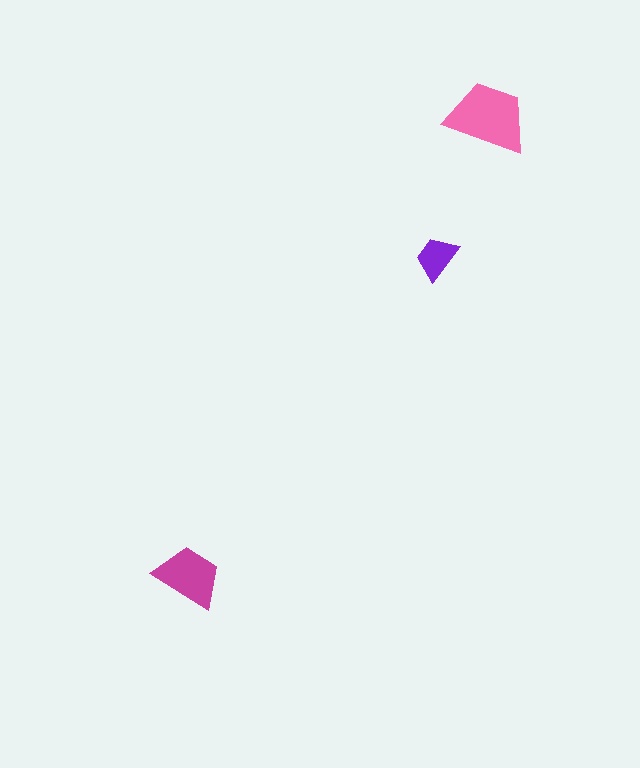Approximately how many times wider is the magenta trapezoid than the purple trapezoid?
About 1.5 times wider.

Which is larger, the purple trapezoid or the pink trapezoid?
The pink one.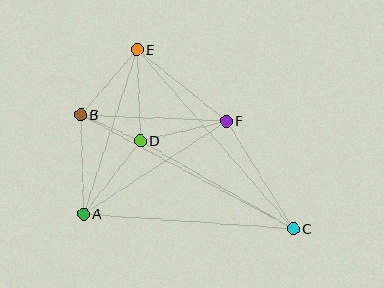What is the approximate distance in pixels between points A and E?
The distance between A and E is approximately 173 pixels.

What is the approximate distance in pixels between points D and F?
The distance between D and F is approximately 88 pixels.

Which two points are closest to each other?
Points B and D are closest to each other.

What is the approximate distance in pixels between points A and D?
The distance between A and D is approximately 92 pixels.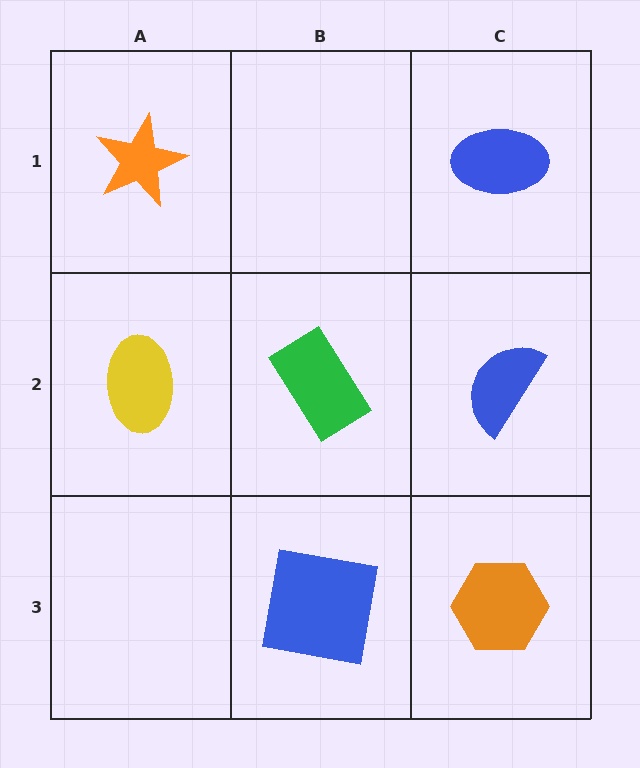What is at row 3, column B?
A blue square.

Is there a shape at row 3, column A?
No, that cell is empty.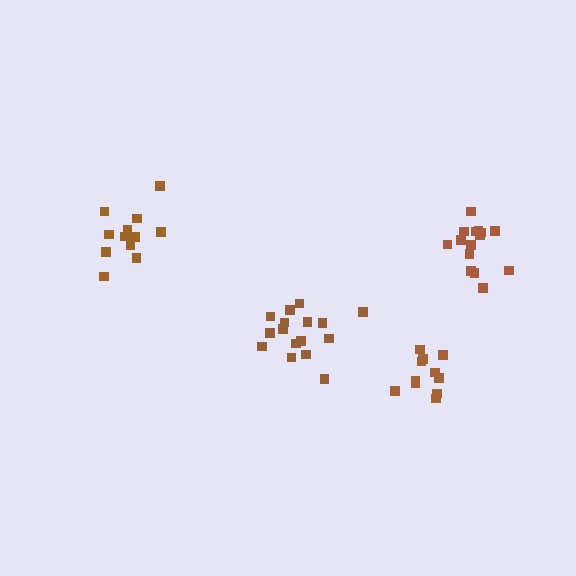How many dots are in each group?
Group 1: 12 dots, Group 2: 12 dots, Group 3: 16 dots, Group 4: 15 dots (55 total).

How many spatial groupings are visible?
There are 4 spatial groupings.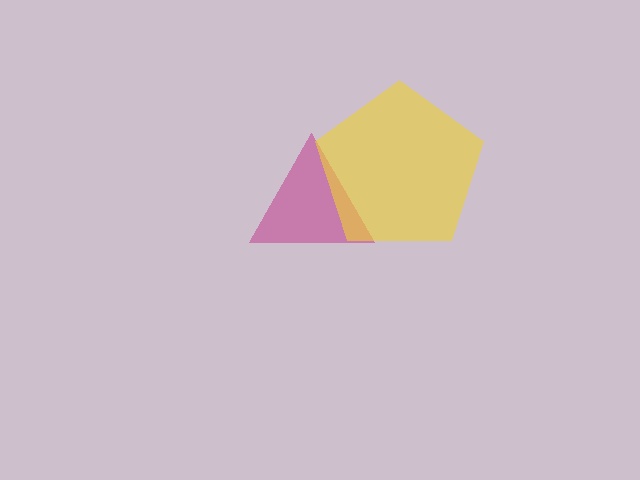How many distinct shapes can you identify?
There are 2 distinct shapes: a magenta triangle, a yellow pentagon.